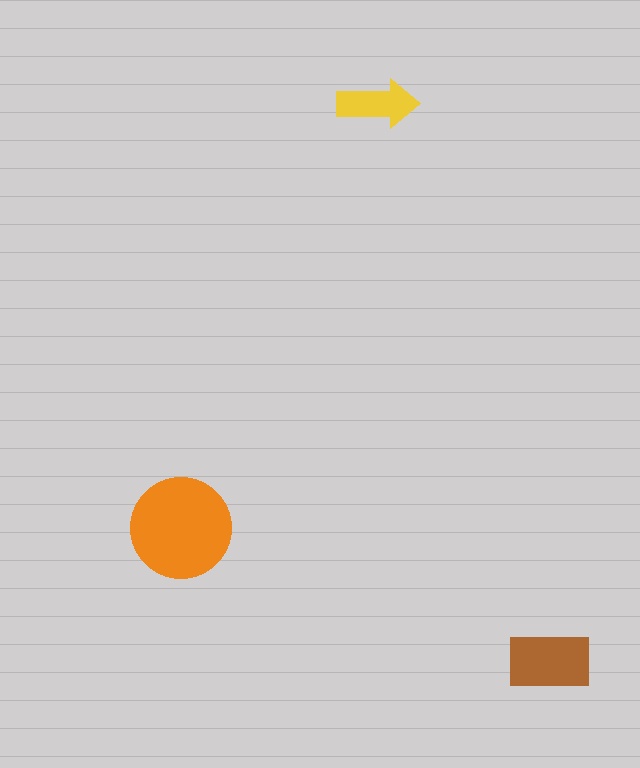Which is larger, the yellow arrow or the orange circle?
The orange circle.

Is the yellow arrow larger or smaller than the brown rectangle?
Smaller.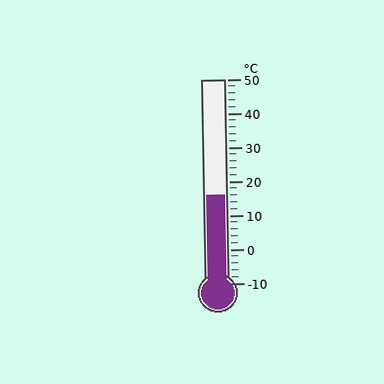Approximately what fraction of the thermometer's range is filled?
The thermometer is filled to approximately 45% of its range.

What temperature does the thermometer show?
The thermometer shows approximately 16°C.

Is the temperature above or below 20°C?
The temperature is below 20°C.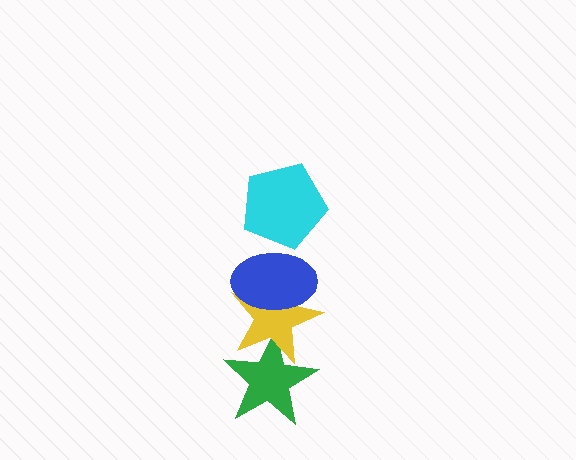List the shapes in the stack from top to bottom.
From top to bottom: the cyan pentagon, the blue ellipse, the yellow star, the green star.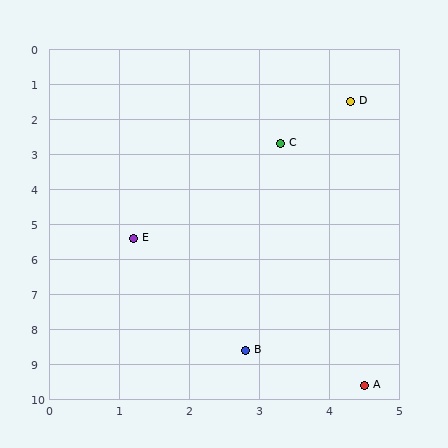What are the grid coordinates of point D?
Point D is at approximately (4.3, 1.5).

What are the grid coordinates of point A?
Point A is at approximately (4.5, 9.6).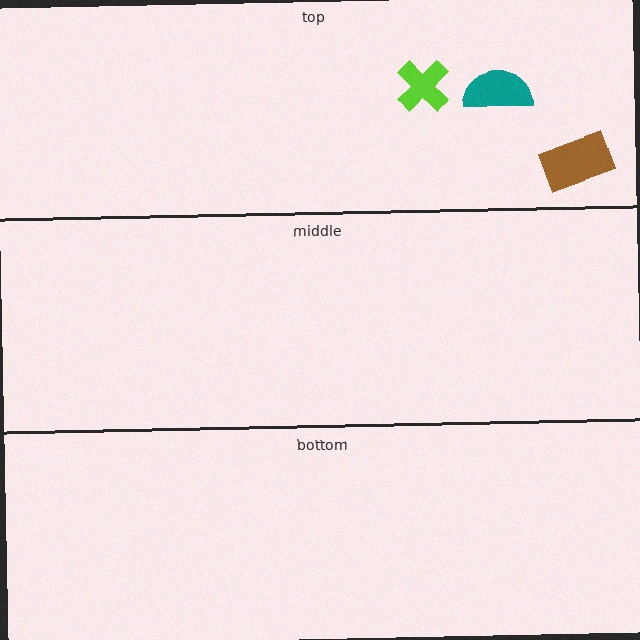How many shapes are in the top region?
3.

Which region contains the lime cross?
The top region.